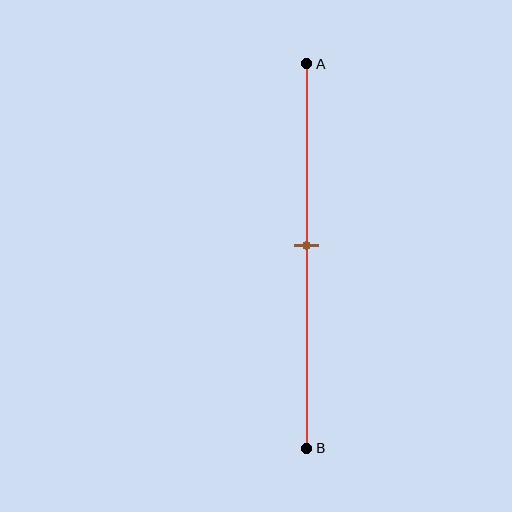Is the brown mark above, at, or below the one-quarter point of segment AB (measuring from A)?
The brown mark is below the one-quarter point of segment AB.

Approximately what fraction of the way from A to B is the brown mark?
The brown mark is approximately 45% of the way from A to B.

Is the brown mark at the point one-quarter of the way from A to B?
No, the mark is at about 45% from A, not at the 25% one-quarter point.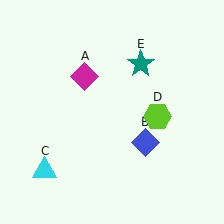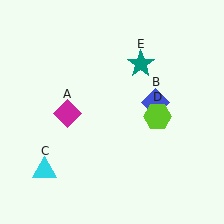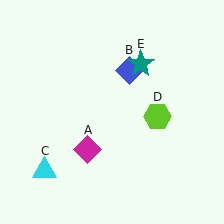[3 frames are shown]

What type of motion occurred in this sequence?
The magenta diamond (object A), blue diamond (object B) rotated counterclockwise around the center of the scene.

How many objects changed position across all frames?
2 objects changed position: magenta diamond (object A), blue diamond (object B).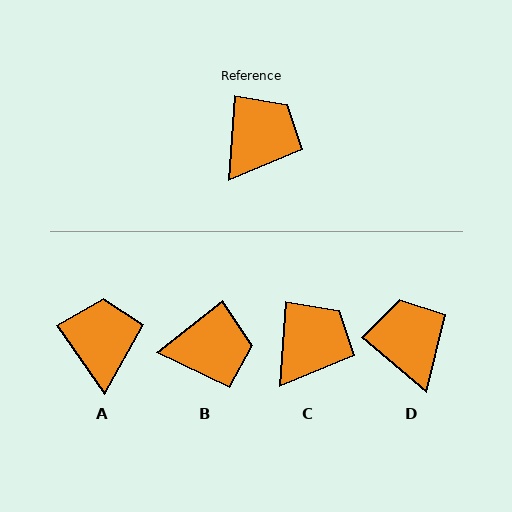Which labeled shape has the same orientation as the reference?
C.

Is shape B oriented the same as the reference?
No, it is off by about 47 degrees.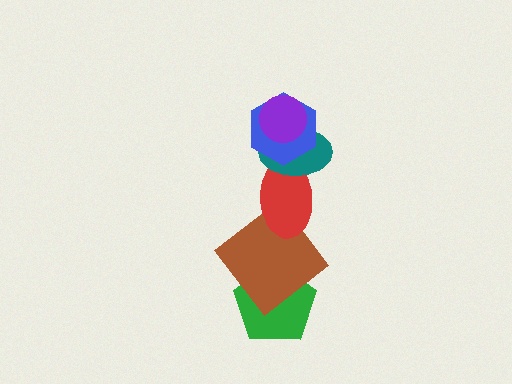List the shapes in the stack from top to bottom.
From top to bottom: the purple circle, the blue hexagon, the teal ellipse, the red ellipse, the brown diamond, the green pentagon.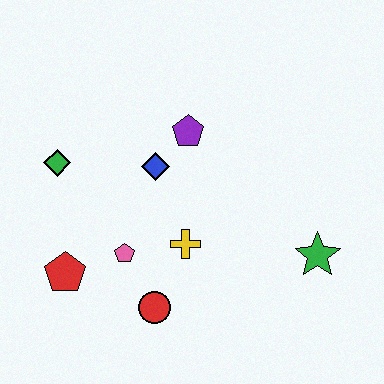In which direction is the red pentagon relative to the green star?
The red pentagon is to the left of the green star.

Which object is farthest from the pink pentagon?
The green star is farthest from the pink pentagon.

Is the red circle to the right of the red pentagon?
Yes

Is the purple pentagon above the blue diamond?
Yes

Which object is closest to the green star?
The yellow cross is closest to the green star.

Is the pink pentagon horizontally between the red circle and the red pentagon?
Yes